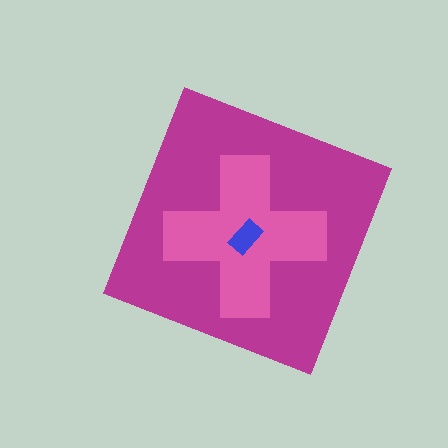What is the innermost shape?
The blue rectangle.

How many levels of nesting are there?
3.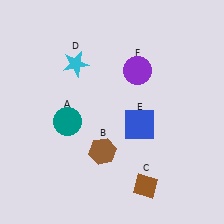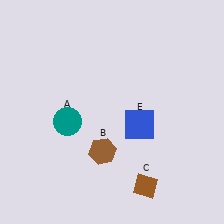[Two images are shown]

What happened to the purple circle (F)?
The purple circle (F) was removed in Image 2. It was in the top-right area of Image 1.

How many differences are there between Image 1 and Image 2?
There are 2 differences between the two images.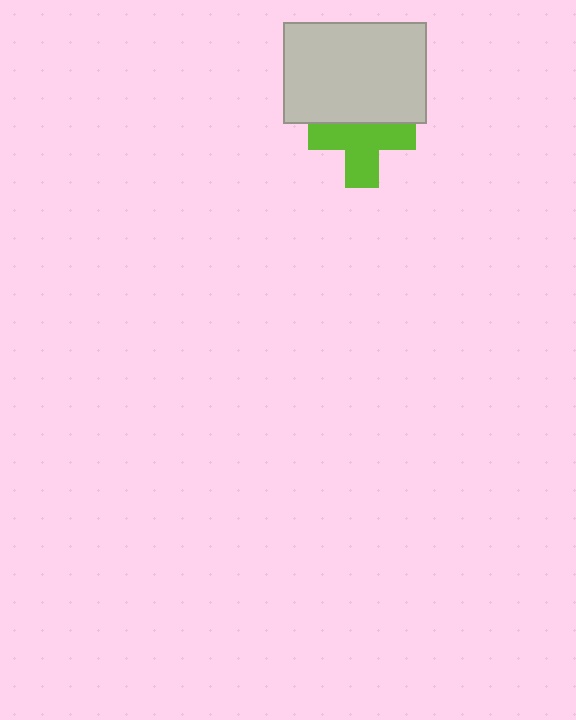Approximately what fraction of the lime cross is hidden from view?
Roughly 32% of the lime cross is hidden behind the light gray rectangle.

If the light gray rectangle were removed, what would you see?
You would see the complete lime cross.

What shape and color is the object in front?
The object in front is a light gray rectangle.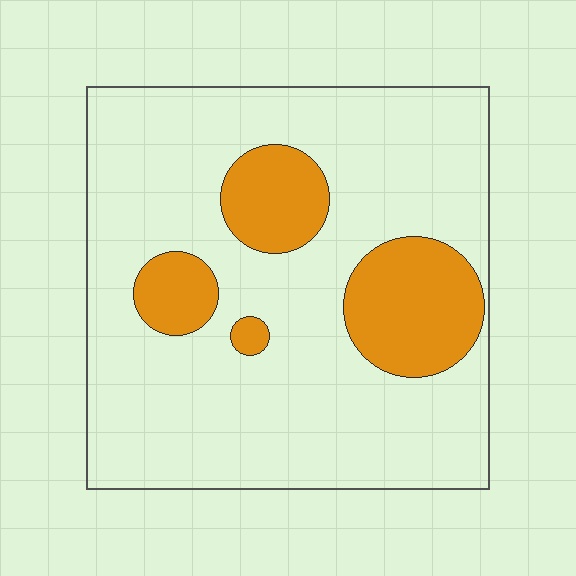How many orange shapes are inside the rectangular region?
4.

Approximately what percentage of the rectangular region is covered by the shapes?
Approximately 20%.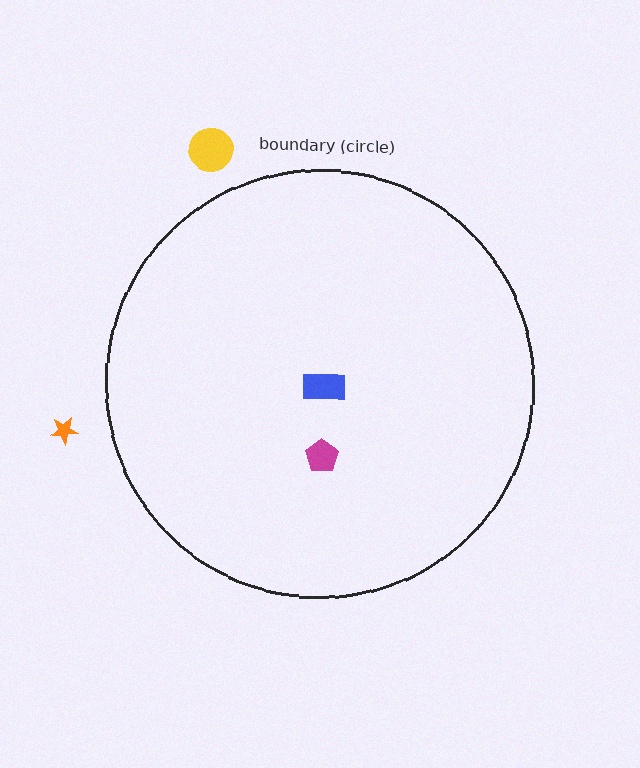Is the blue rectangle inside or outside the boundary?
Inside.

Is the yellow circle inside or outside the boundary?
Outside.